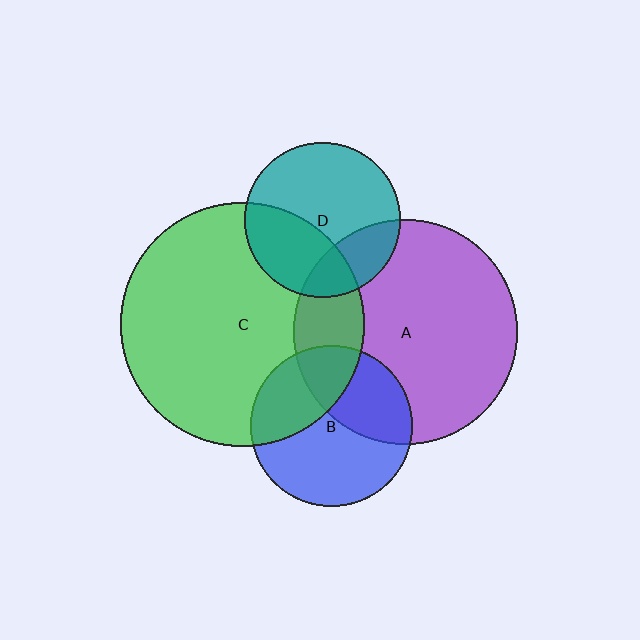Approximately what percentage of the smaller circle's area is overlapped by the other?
Approximately 35%.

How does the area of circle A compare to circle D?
Approximately 2.1 times.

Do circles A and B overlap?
Yes.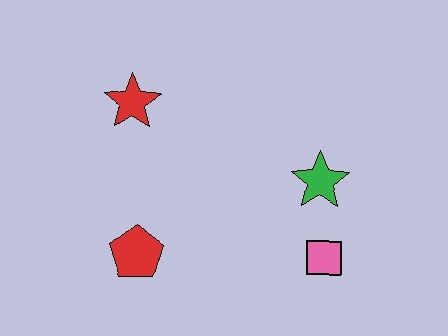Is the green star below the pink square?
No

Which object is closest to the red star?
The red pentagon is closest to the red star.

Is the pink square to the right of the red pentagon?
Yes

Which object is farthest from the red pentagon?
The green star is farthest from the red pentagon.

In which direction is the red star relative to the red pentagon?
The red star is above the red pentagon.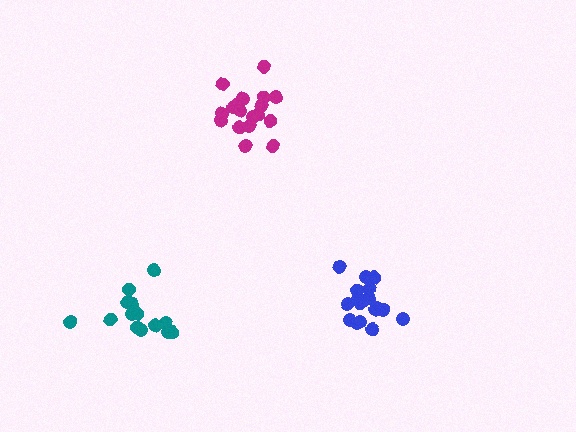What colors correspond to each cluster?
The clusters are colored: teal, blue, magenta.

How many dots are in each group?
Group 1: 15 dots, Group 2: 17 dots, Group 3: 18 dots (50 total).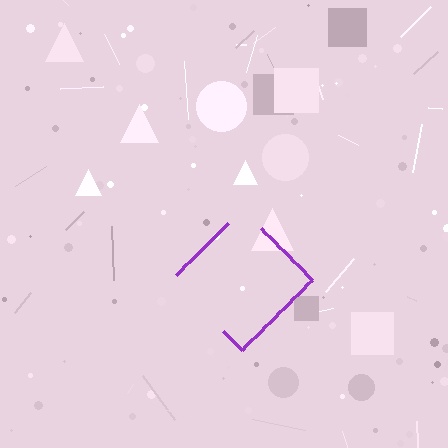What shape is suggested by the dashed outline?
The dashed outline suggests a diamond.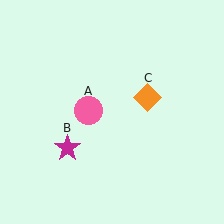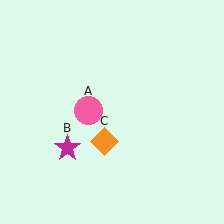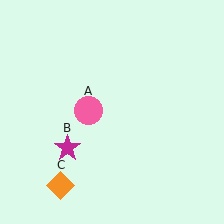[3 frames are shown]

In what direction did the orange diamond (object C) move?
The orange diamond (object C) moved down and to the left.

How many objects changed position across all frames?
1 object changed position: orange diamond (object C).